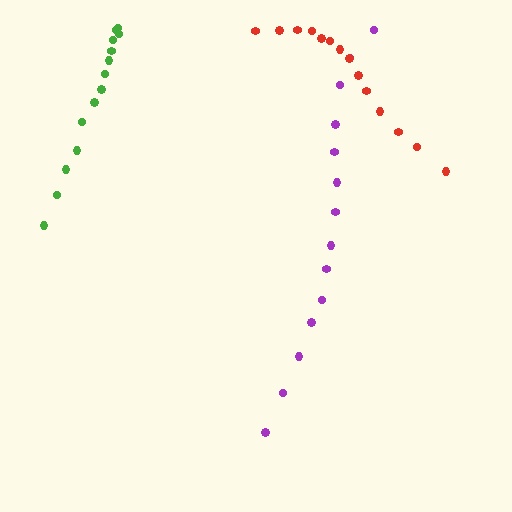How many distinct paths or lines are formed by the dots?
There are 3 distinct paths.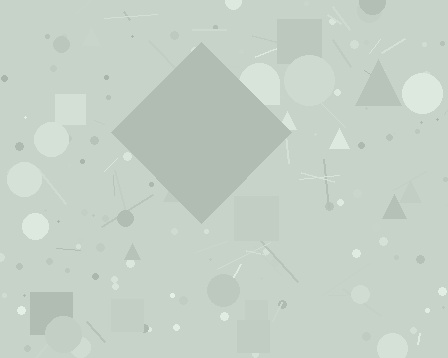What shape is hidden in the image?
A diamond is hidden in the image.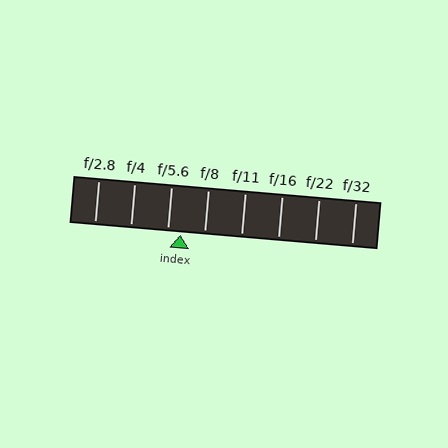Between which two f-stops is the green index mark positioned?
The index mark is between f/5.6 and f/8.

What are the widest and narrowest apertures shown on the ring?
The widest aperture shown is f/2.8 and the narrowest is f/32.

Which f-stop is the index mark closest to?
The index mark is closest to f/5.6.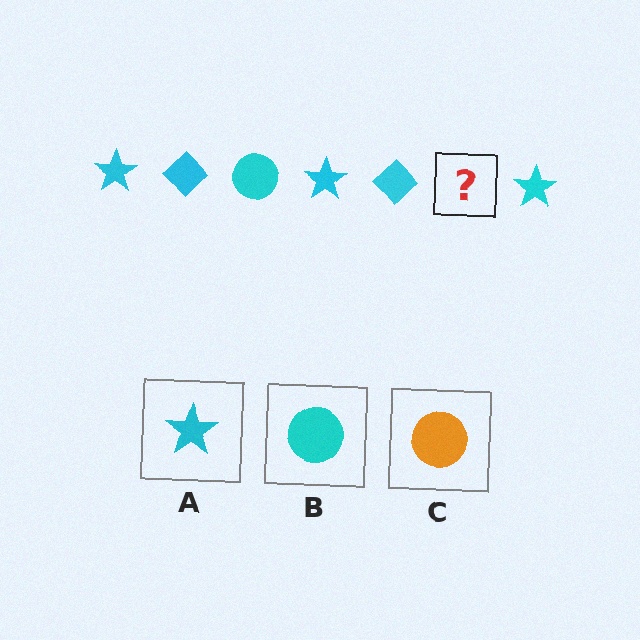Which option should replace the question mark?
Option B.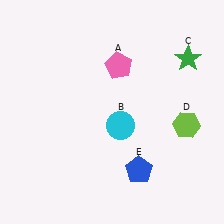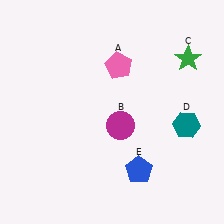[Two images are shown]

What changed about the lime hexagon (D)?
In Image 1, D is lime. In Image 2, it changed to teal.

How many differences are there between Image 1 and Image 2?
There are 2 differences between the two images.